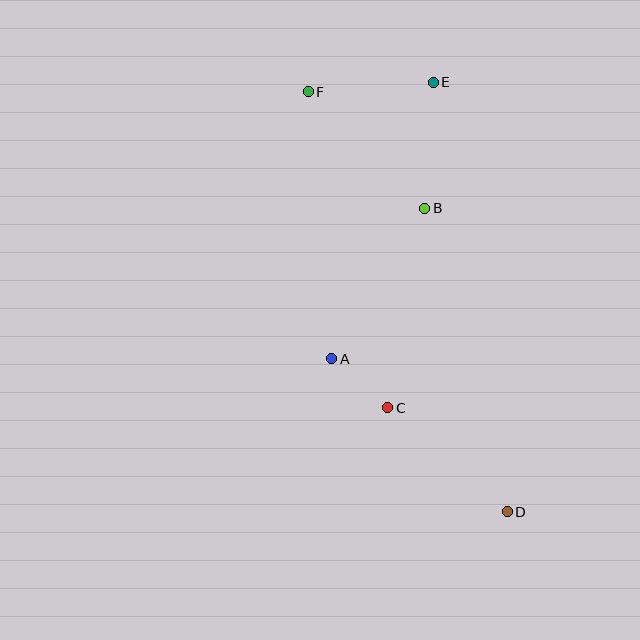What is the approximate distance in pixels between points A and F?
The distance between A and F is approximately 268 pixels.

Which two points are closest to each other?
Points A and C are closest to each other.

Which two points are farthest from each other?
Points D and F are farthest from each other.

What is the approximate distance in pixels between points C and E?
The distance between C and E is approximately 329 pixels.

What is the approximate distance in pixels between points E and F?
The distance between E and F is approximately 125 pixels.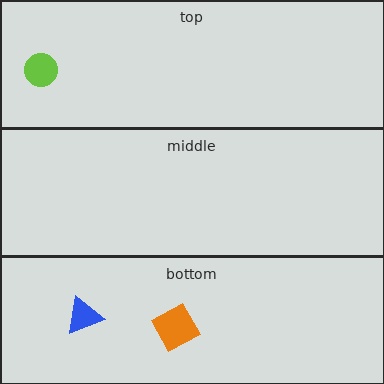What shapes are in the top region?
The lime circle.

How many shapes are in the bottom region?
2.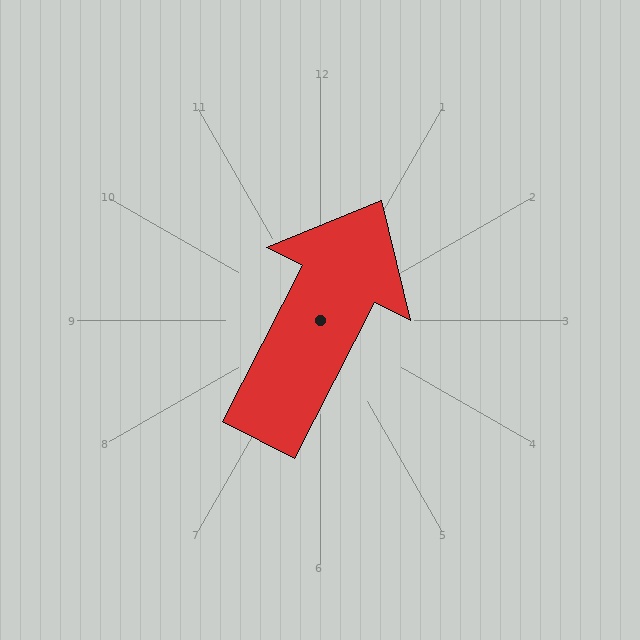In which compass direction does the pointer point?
Northeast.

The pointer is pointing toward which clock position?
Roughly 1 o'clock.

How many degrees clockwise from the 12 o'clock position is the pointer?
Approximately 27 degrees.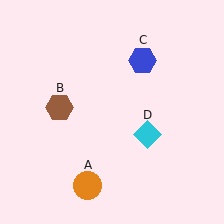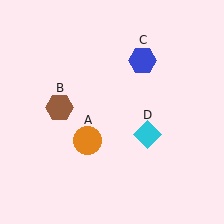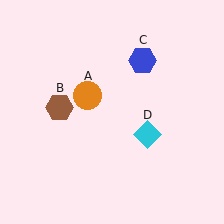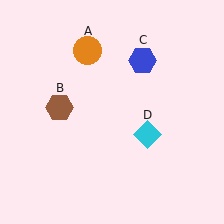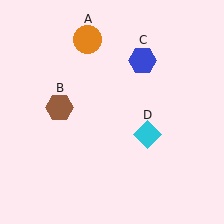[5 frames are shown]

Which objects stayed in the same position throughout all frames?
Brown hexagon (object B) and blue hexagon (object C) and cyan diamond (object D) remained stationary.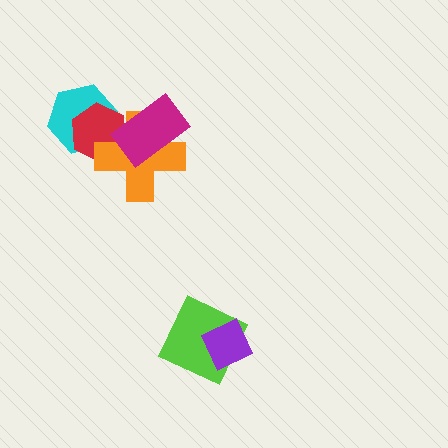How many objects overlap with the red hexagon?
3 objects overlap with the red hexagon.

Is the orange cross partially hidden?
Yes, it is partially covered by another shape.